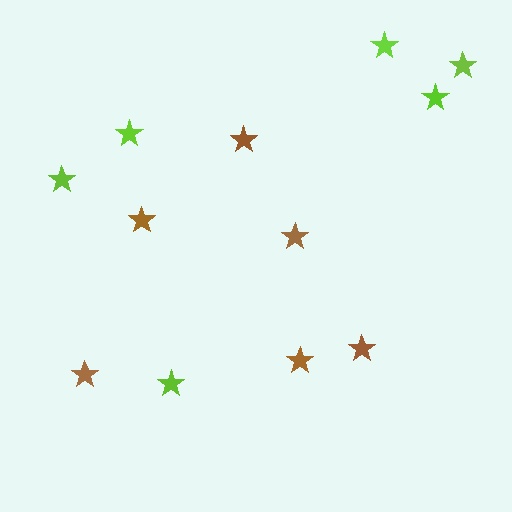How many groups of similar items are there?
There are 2 groups: one group of lime stars (6) and one group of brown stars (6).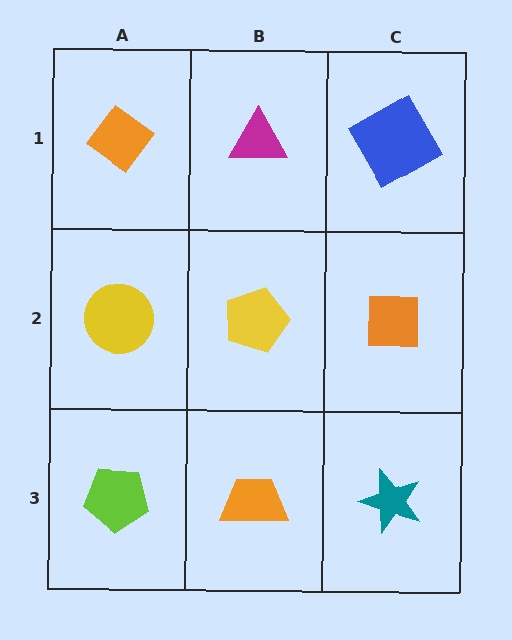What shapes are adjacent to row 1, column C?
An orange square (row 2, column C), a magenta triangle (row 1, column B).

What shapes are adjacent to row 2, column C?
A blue square (row 1, column C), a teal star (row 3, column C), a yellow pentagon (row 2, column B).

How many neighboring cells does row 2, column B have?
4.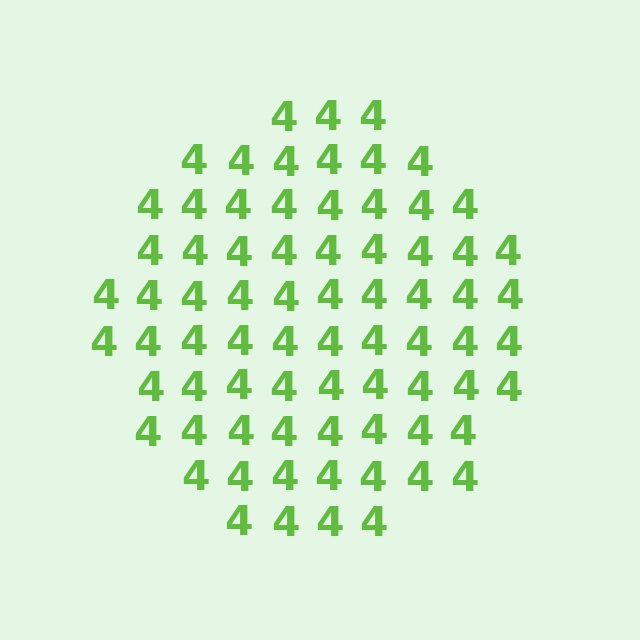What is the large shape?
The large shape is a circle.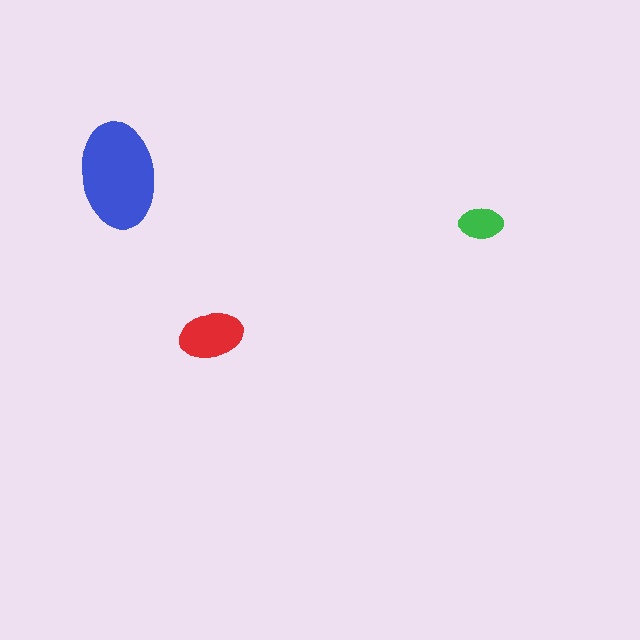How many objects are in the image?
There are 3 objects in the image.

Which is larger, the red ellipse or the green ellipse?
The red one.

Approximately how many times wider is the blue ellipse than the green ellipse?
About 2.5 times wider.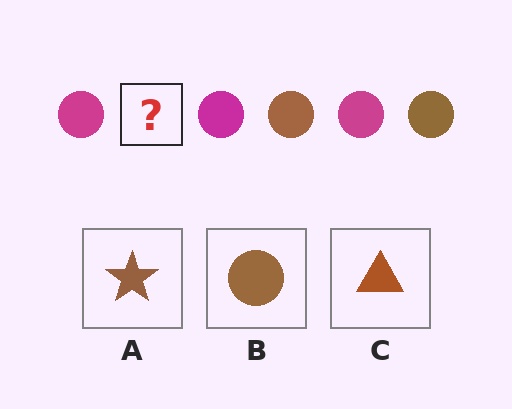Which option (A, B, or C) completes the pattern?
B.